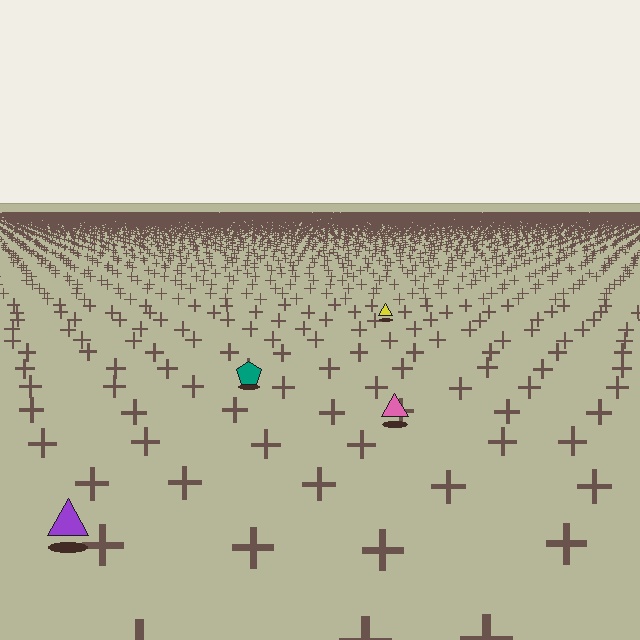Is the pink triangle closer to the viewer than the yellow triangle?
Yes. The pink triangle is closer — you can tell from the texture gradient: the ground texture is coarser near it.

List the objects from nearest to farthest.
From nearest to farthest: the purple triangle, the pink triangle, the teal pentagon, the yellow triangle.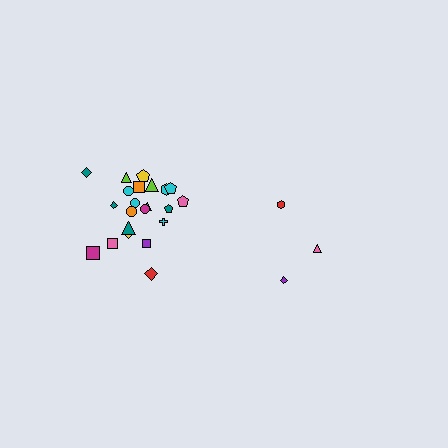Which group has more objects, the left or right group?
The left group.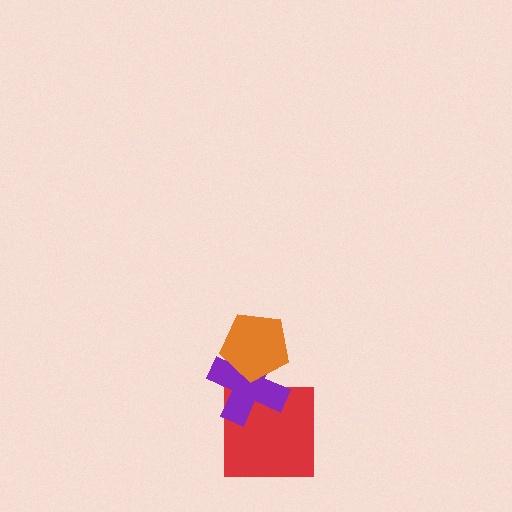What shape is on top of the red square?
The purple cross is on top of the red square.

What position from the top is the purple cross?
The purple cross is 2nd from the top.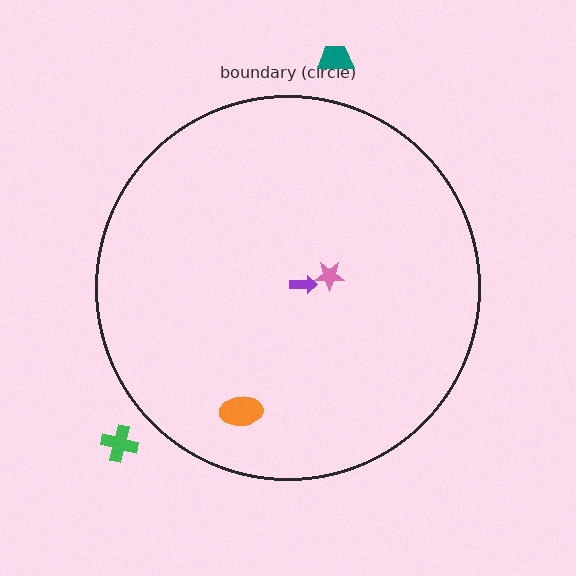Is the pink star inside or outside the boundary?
Inside.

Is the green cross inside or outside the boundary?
Outside.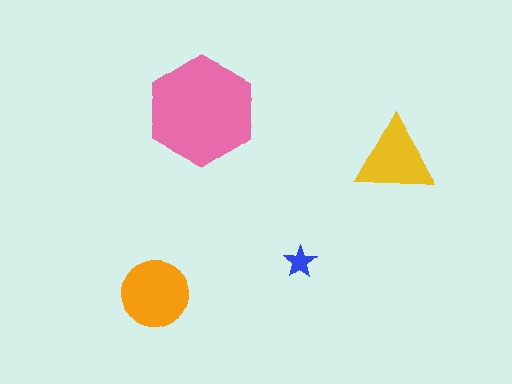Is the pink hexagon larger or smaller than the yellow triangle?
Larger.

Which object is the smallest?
The blue star.